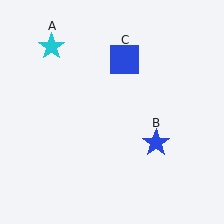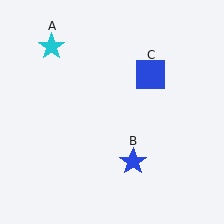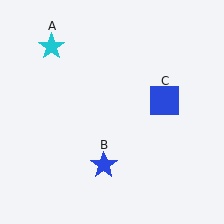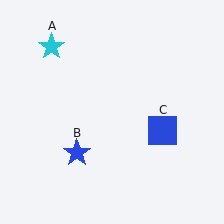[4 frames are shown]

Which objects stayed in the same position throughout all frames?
Cyan star (object A) remained stationary.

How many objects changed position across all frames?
2 objects changed position: blue star (object B), blue square (object C).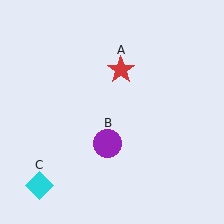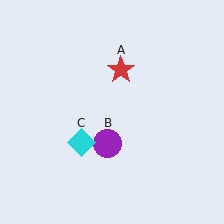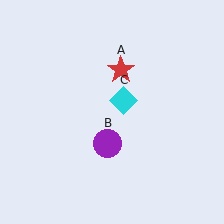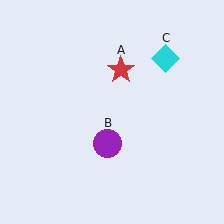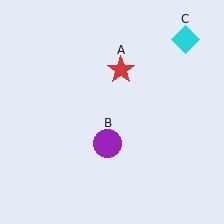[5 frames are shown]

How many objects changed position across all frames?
1 object changed position: cyan diamond (object C).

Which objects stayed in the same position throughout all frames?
Red star (object A) and purple circle (object B) remained stationary.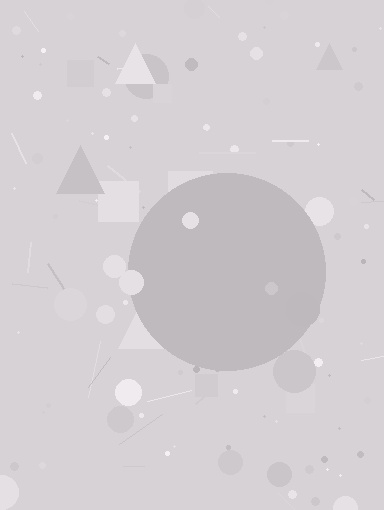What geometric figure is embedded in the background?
A circle is embedded in the background.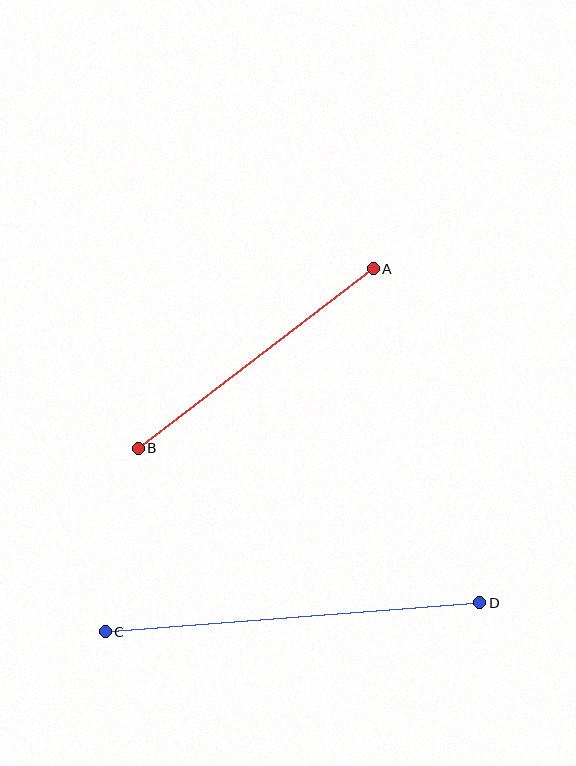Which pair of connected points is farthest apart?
Points C and D are farthest apart.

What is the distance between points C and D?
The distance is approximately 376 pixels.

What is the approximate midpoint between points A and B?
The midpoint is at approximately (256, 359) pixels.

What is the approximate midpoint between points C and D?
The midpoint is at approximately (293, 617) pixels.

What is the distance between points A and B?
The distance is approximately 296 pixels.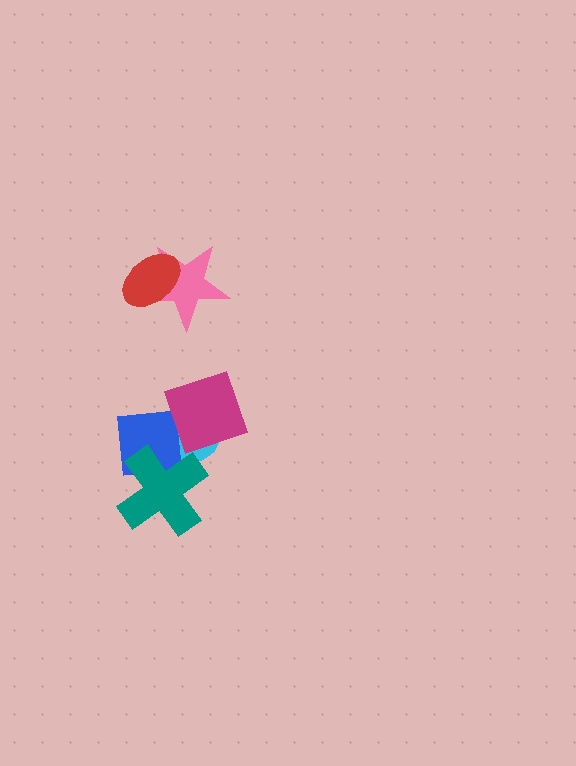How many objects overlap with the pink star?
1 object overlaps with the pink star.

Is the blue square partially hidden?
Yes, it is partially covered by another shape.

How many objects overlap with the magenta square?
1 object overlaps with the magenta square.